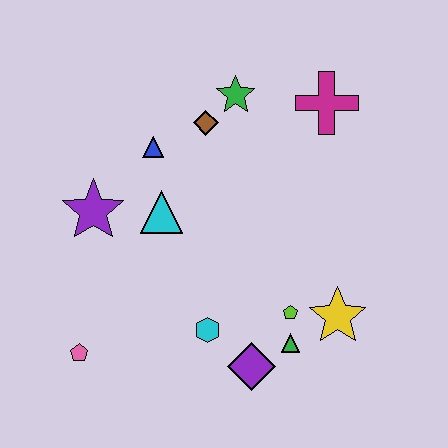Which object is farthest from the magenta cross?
The pink pentagon is farthest from the magenta cross.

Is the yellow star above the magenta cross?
No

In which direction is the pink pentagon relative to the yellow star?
The pink pentagon is to the left of the yellow star.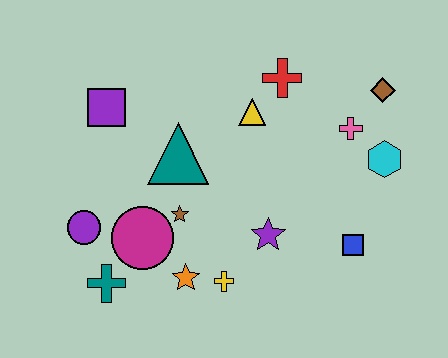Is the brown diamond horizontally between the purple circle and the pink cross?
No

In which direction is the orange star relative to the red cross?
The orange star is below the red cross.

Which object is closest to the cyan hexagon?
The pink cross is closest to the cyan hexagon.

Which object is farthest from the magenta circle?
The brown diamond is farthest from the magenta circle.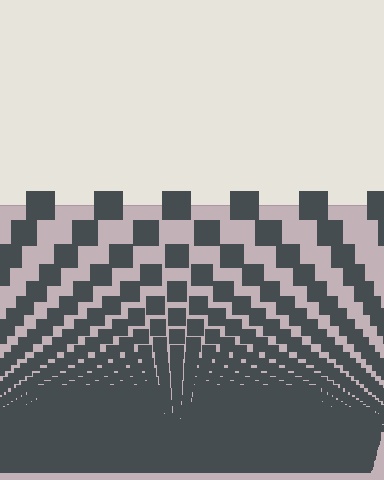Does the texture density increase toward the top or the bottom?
Density increases toward the bottom.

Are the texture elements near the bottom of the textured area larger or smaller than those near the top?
Smaller. The gradient is inverted — elements near the bottom are smaller and denser.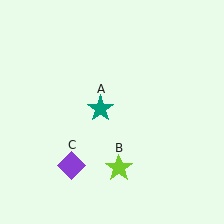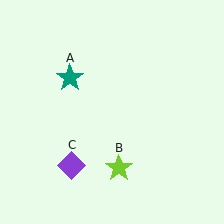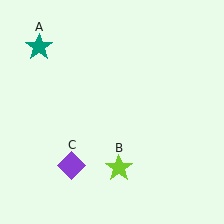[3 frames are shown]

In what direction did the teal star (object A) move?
The teal star (object A) moved up and to the left.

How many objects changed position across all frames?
1 object changed position: teal star (object A).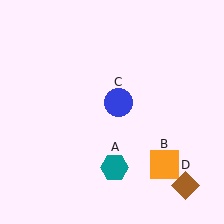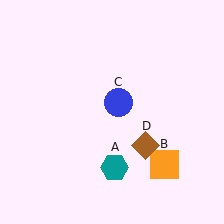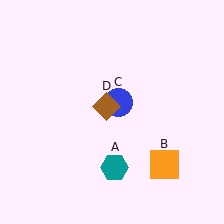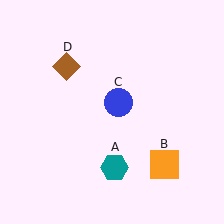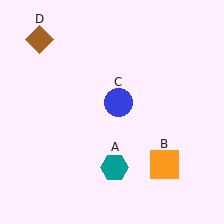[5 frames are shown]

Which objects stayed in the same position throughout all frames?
Teal hexagon (object A) and orange square (object B) and blue circle (object C) remained stationary.